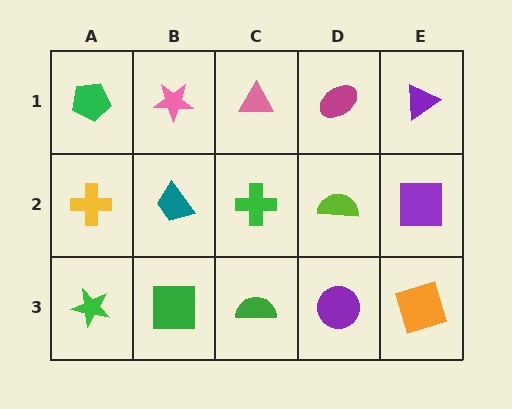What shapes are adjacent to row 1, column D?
A lime semicircle (row 2, column D), a pink triangle (row 1, column C), a purple triangle (row 1, column E).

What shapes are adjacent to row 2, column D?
A magenta ellipse (row 1, column D), a purple circle (row 3, column D), a green cross (row 2, column C), a purple square (row 2, column E).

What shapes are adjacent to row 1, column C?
A green cross (row 2, column C), a pink star (row 1, column B), a magenta ellipse (row 1, column D).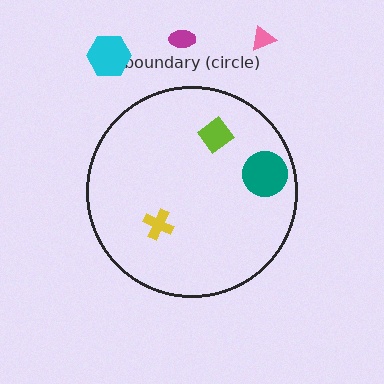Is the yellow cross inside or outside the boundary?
Inside.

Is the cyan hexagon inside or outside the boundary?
Outside.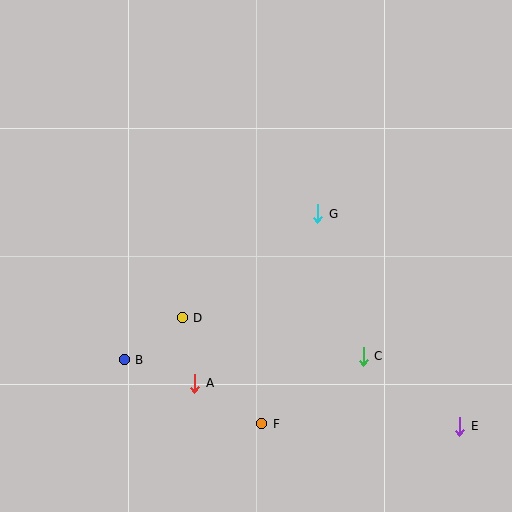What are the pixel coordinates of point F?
Point F is at (262, 424).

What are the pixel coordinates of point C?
Point C is at (363, 356).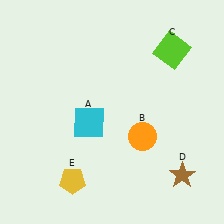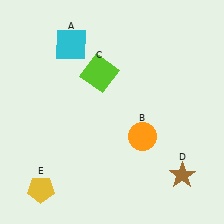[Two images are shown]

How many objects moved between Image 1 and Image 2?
3 objects moved between the two images.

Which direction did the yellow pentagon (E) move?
The yellow pentagon (E) moved left.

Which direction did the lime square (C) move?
The lime square (C) moved left.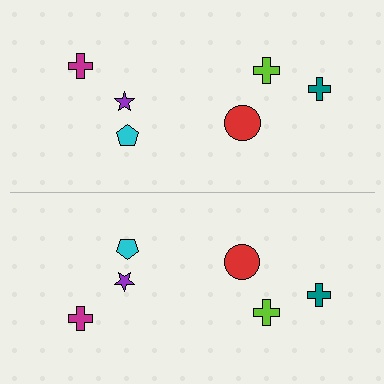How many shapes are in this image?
There are 12 shapes in this image.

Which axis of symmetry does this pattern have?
The pattern has a horizontal axis of symmetry running through the center of the image.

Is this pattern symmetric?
Yes, this pattern has bilateral (reflection) symmetry.